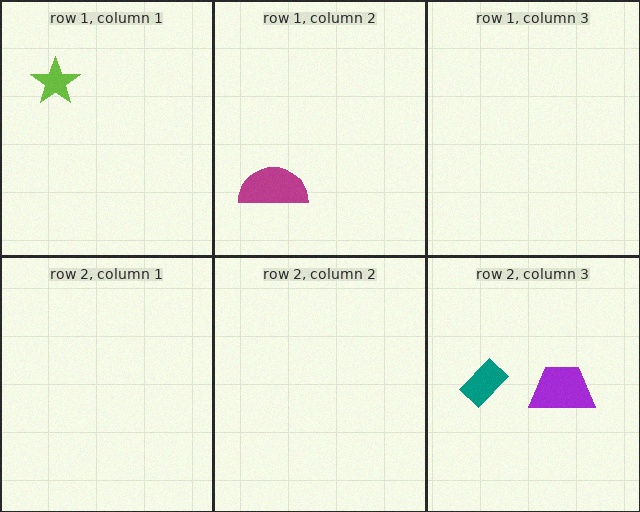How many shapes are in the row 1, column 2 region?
1.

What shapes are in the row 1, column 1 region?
The lime star.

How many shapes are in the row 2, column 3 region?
2.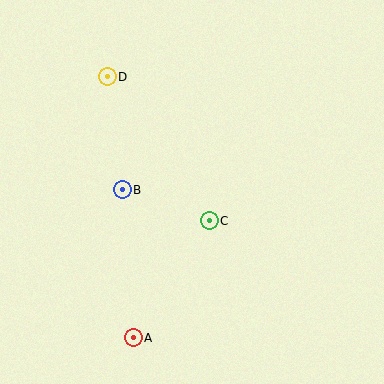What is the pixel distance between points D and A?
The distance between D and A is 262 pixels.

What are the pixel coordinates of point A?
Point A is at (133, 338).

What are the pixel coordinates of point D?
Point D is at (107, 77).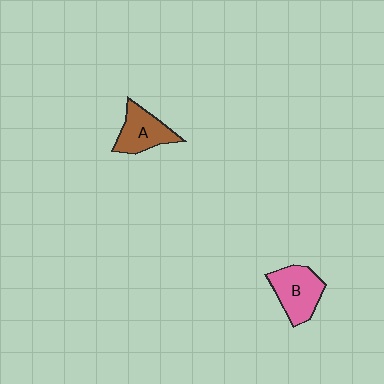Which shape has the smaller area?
Shape A (brown).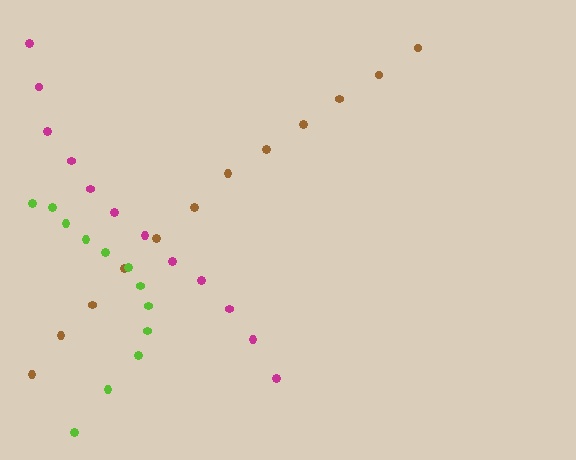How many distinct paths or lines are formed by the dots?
There are 3 distinct paths.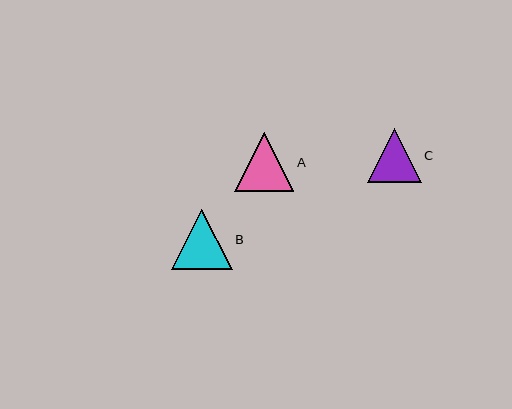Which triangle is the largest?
Triangle B is the largest with a size of approximately 60 pixels.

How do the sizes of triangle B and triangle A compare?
Triangle B and triangle A are approximately the same size.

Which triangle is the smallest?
Triangle C is the smallest with a size of approximately 54 pixels.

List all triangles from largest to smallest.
From largest to smallest: B, A, C.